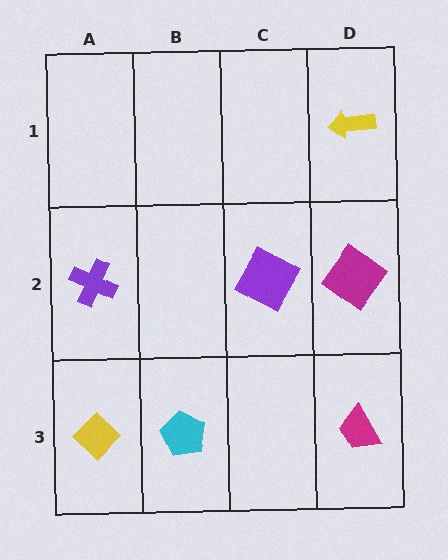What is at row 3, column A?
A yellow diamond.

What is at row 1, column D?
A yellow arrow.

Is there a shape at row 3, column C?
No, that cell is empty.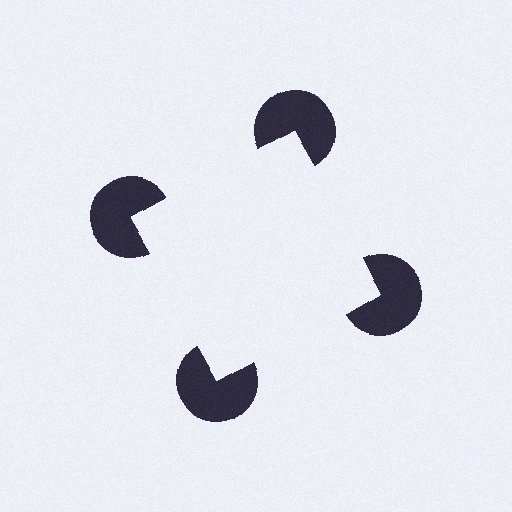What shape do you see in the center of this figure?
An illusory square — its edges are inferred from the aligned wedge cuts in the pac-man discs, not physically drawn.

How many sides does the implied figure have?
4 sides.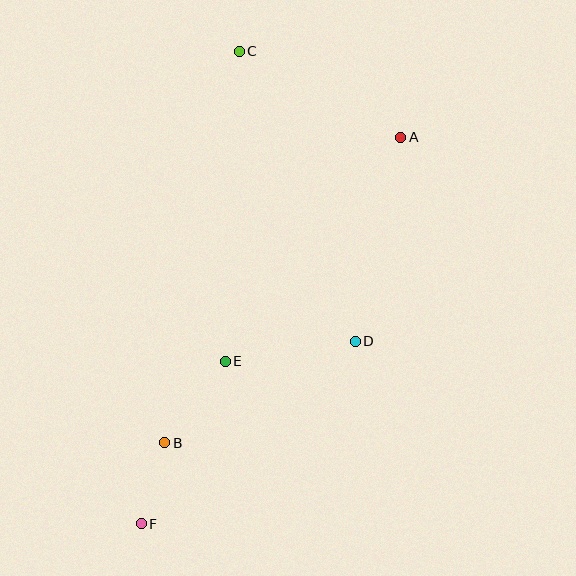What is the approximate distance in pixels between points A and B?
The distance between A and B is approximately 386 pixels.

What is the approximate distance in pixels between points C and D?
The distance between C and D is approximately 312 pixels.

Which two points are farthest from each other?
Points C and F are farthest from each other.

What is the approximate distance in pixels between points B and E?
The distance between B and E is approximately 102 pixels.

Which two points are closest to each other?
Points B and F are closest to each other.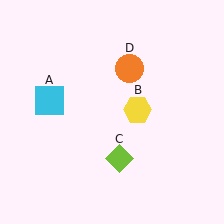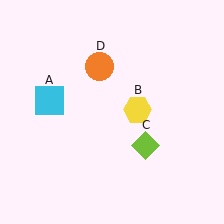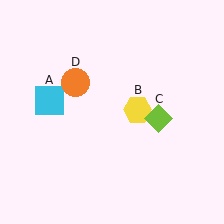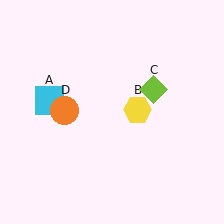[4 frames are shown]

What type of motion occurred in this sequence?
The lime diamond (object C), orange circle (object D) rotated counterclockwise around the center of the scene.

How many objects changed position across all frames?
2 objects changed position: lime diamond (object C), orange circle (object D).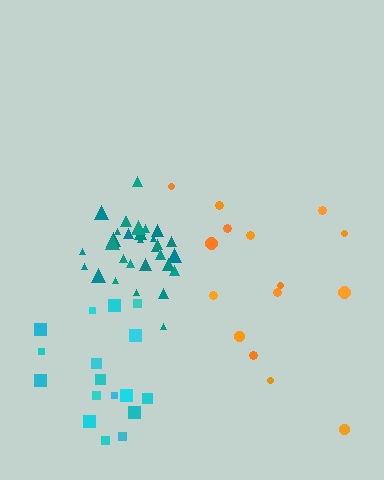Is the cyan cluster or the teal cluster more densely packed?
Teal.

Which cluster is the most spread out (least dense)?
Orange.